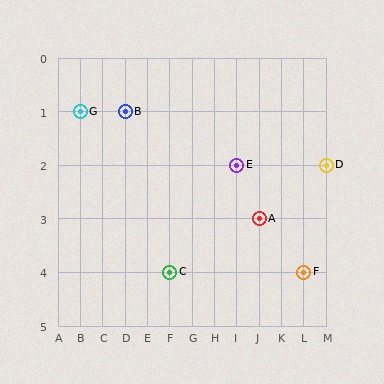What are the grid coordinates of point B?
Point B is at grid coordinates (D, 1).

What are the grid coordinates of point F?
Point F is at grid coordinates (L, 4).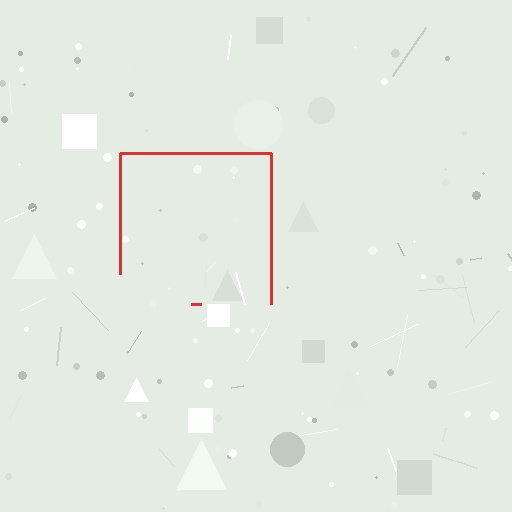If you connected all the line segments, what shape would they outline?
They would outline a square.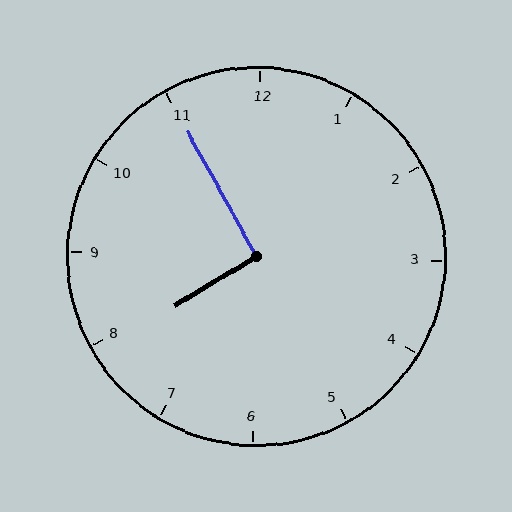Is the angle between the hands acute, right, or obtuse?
It is right.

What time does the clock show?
7:55.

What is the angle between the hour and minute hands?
Approximately 92 degrees.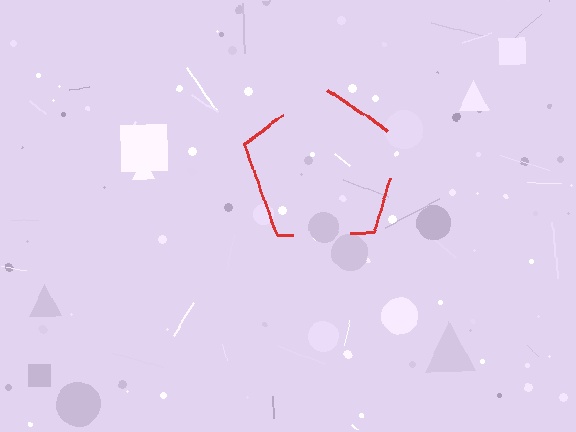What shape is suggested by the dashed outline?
The dashed outline suggests a pentagon.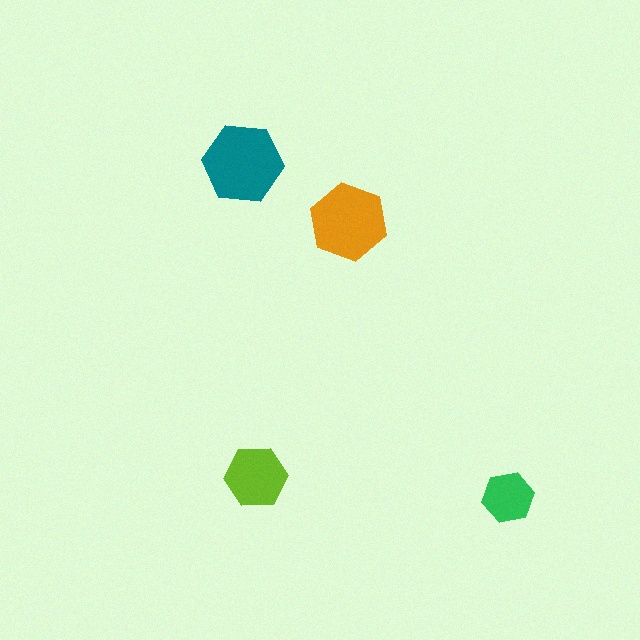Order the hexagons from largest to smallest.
the teal one, the orange one, the lime one, the green one.